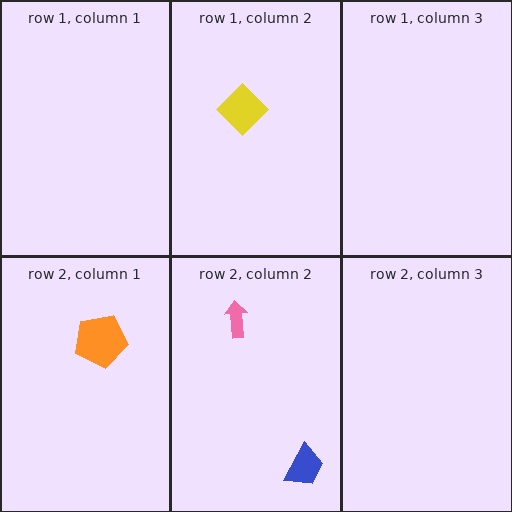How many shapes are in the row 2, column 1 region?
1.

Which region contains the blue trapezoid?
The row 2, column 2 region.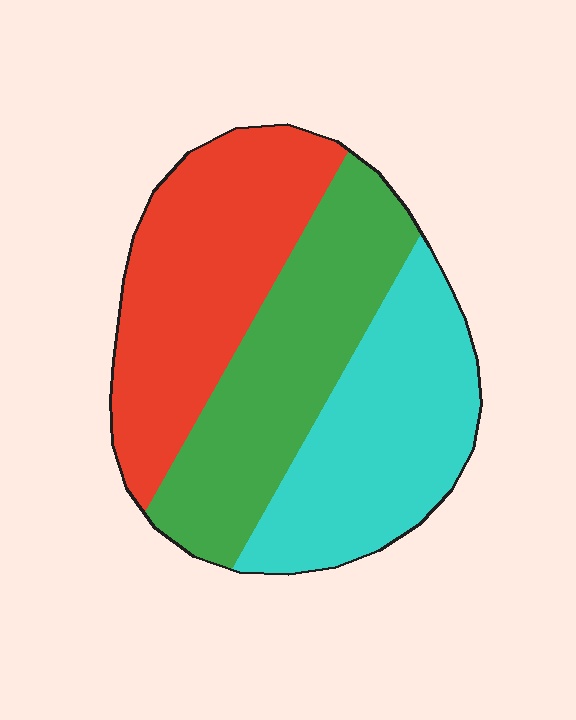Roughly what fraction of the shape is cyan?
Cyan takes up about one third (1/3) of the shape.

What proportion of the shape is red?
Red covers roughly 35% of the shape.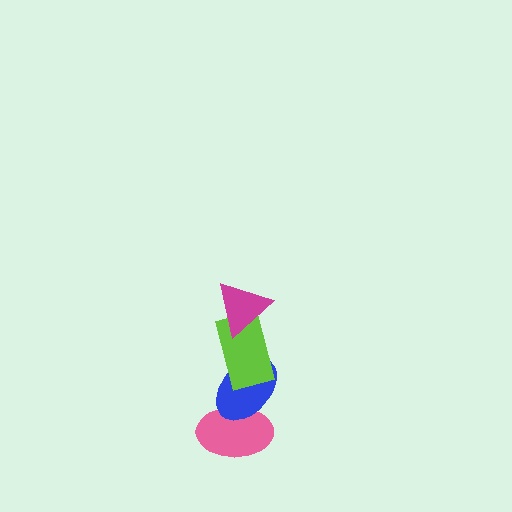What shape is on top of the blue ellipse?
The lime rectangle is on top of the blue ellipse.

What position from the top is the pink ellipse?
The pink ellipse is 4th from the top.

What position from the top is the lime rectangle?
The lime rectangle is 2nd from the top.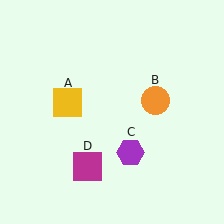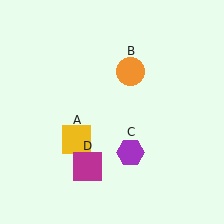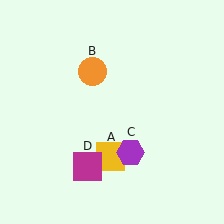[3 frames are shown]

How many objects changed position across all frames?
2 objects changed position: yellow square (object A), orange circle (object B).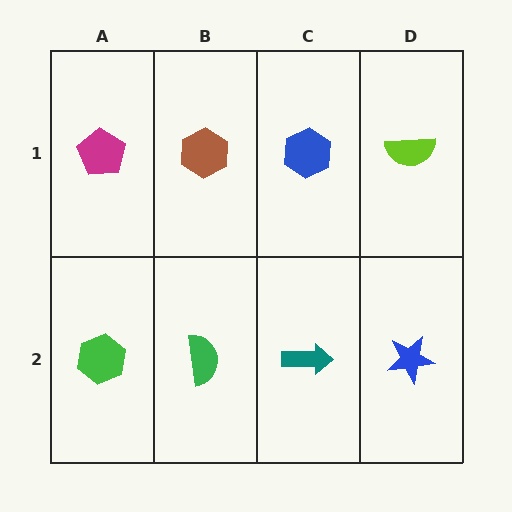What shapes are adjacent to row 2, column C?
A blue hexagon (row 1, column C), a green semicircle (row 2, column B), a blue star (row 2, column D).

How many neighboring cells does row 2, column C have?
3.